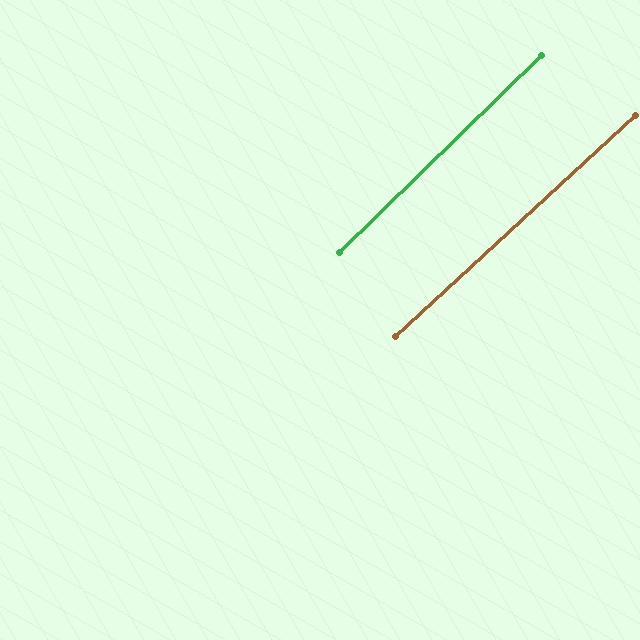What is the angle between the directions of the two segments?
Approximately 2 degrees.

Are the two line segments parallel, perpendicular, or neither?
Parallel — their directions differ by only 1.9°.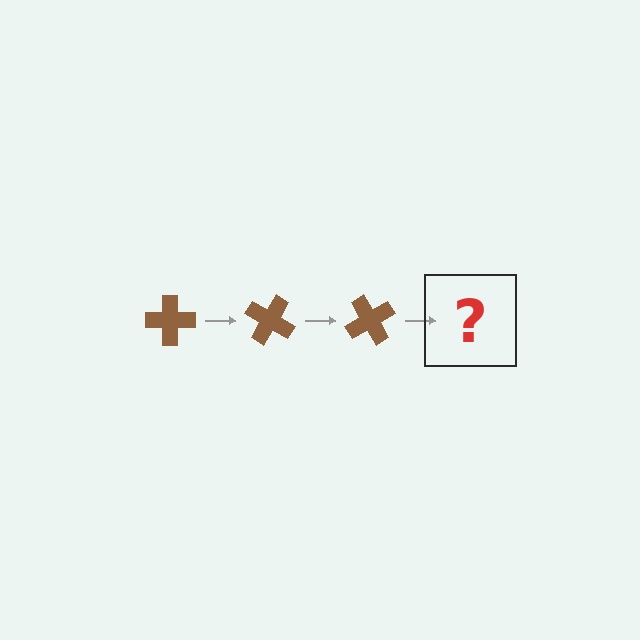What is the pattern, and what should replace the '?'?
The pattern is that the cross rotates 30 degrees each step. The '?' should be a brown cross rotated 90 degrees.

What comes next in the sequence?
The next element should be a brown cross rotated 90 degrees.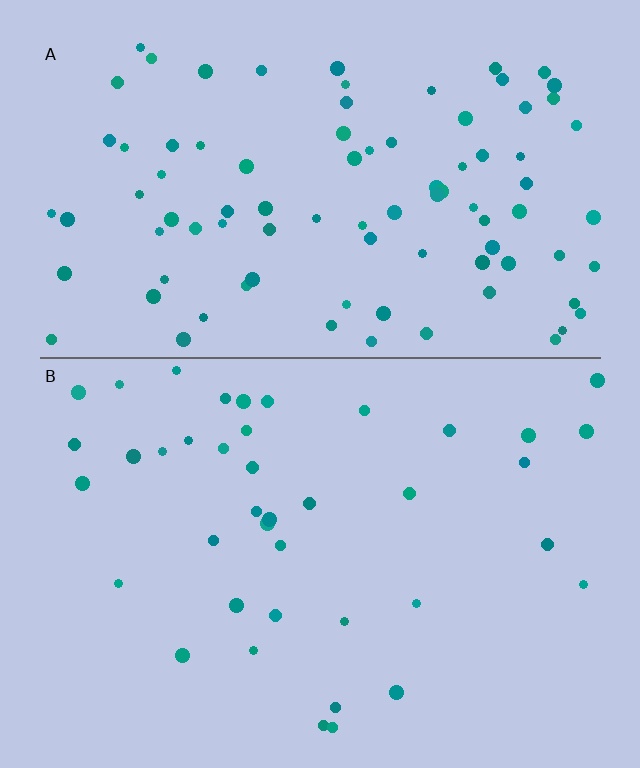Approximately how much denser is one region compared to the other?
Approximately 2.2× — region A over region B.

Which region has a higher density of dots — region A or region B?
A (the top).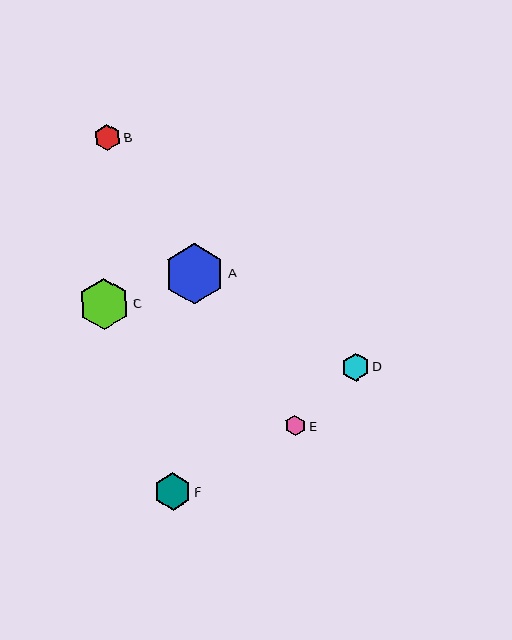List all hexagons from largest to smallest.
From largest to smallest: A, C, F, D, B, E.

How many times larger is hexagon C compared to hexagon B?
Hexagon C is approximately 2.0 times the size of hexagon B.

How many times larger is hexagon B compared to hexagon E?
Hexagon B is approximately 1.3 times the size of hexagon E.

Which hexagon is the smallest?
Hexagon E is the smallest with a size of approximately 20 pixels.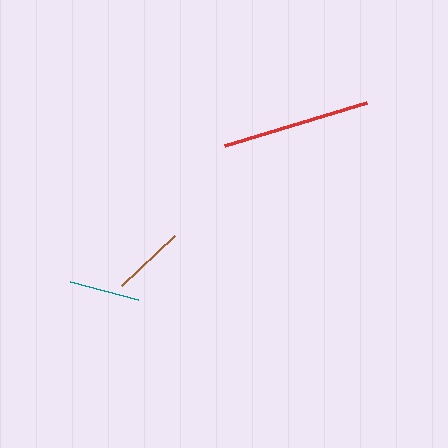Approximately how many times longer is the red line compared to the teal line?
The red line is approximately 2.1 times the length of the teal line.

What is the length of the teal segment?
The teal segment is approximately 70 pixels long.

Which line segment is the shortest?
The teal line is the shortest at approximately 70 pixels.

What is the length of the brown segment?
The brown segment is approximately 73 pixels long.